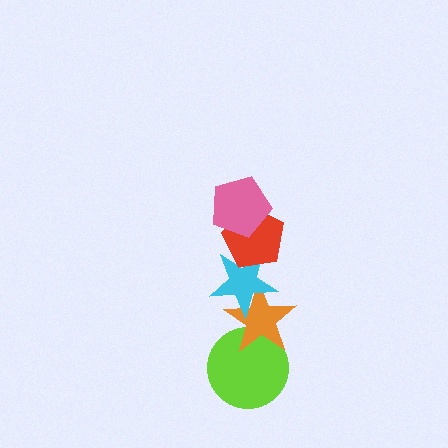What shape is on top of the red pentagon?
The pink pentagon is on top of the red pentagon.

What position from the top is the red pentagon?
The red pentagon is 2nd from the top.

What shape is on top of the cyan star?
The red pentagon is on top of the cyan star.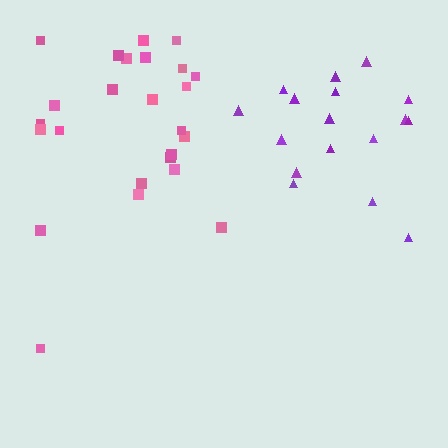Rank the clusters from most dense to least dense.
purple, pink.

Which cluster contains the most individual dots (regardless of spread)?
Pink (25).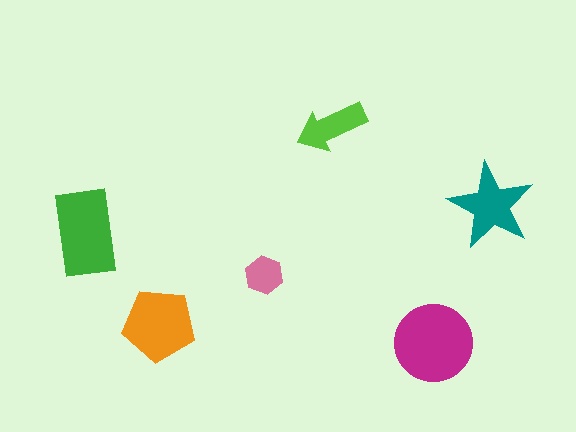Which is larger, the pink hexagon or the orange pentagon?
The orange pentagon.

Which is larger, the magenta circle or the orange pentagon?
The magenta circle.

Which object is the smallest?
The pink hexagon.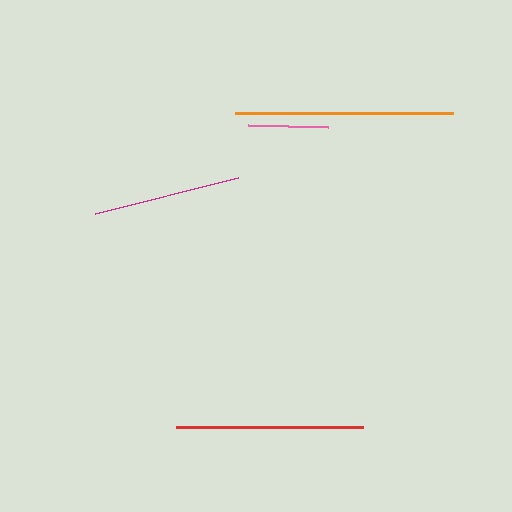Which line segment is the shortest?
The pink line is the shortest at approximately 80 pixels.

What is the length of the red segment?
The red segment is approximately 187 pixels long.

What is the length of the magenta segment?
The magenta segment is approximately 147 pixels long.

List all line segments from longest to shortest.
From longest to shortest: orange, red, magenta, pink.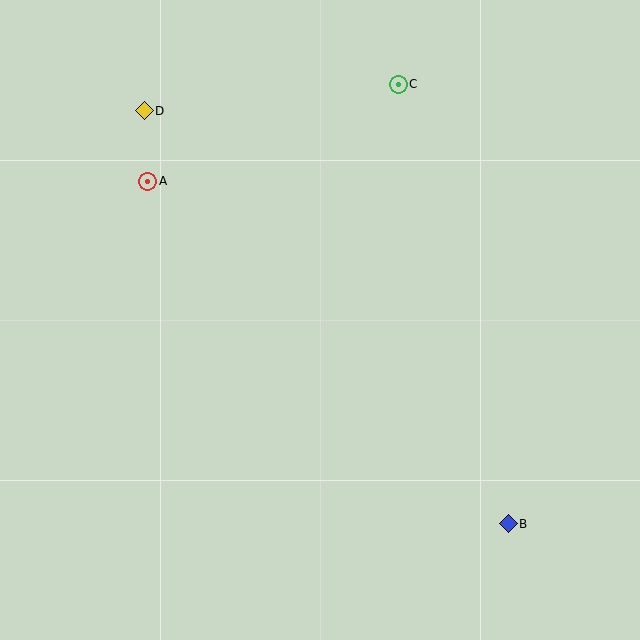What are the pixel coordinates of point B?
Point B is at (508, 524).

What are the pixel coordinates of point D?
Point D is at (144, 111).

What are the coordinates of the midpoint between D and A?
The midpoint between D and A is at (146, 146).